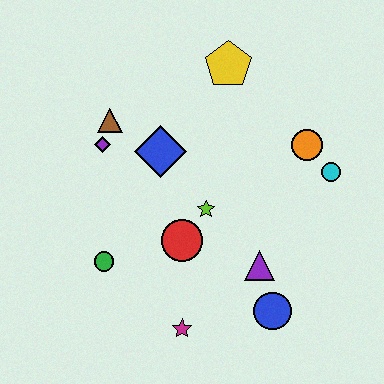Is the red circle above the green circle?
Yes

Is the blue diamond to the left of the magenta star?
Yes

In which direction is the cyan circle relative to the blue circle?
The cyan circle is above the blue circle.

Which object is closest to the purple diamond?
The brown triangle is closest to the purple diamond.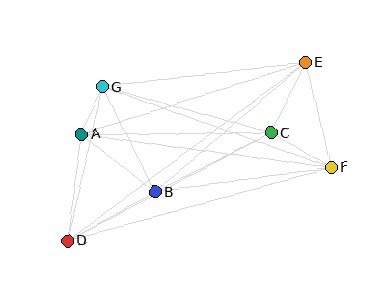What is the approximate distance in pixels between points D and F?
The distance between D and F is approximately 274 pixels.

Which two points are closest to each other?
Points A and G are closest to each other.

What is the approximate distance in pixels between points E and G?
The distance between E and G is approximately 204 pixels.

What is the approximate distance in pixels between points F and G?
The distance between F and G is approximately 243 pixels.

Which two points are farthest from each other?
Points D and E are farthest from each other.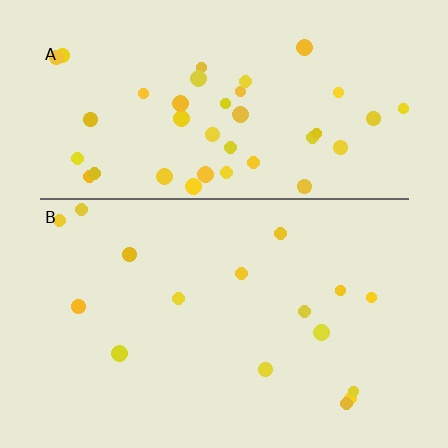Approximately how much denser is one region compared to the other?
Approximately 2.5× — region A over region B.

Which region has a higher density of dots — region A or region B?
A (the top).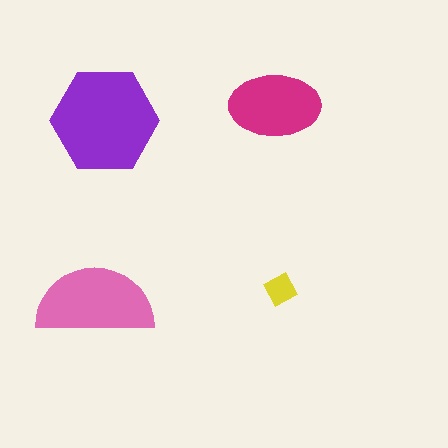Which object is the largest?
The purple hexagon.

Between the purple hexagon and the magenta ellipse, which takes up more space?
The purple hexagon.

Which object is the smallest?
The yellow diamond.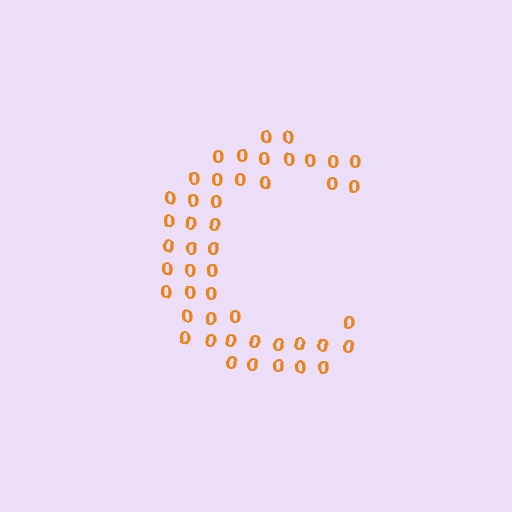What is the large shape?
The large shape is the letter C.